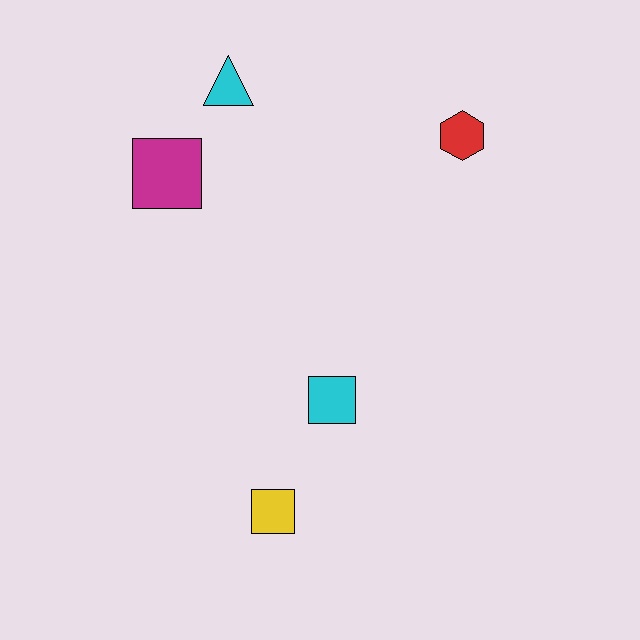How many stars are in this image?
There are no stars.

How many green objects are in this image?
There are no green objects.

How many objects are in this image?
There are 5 objects.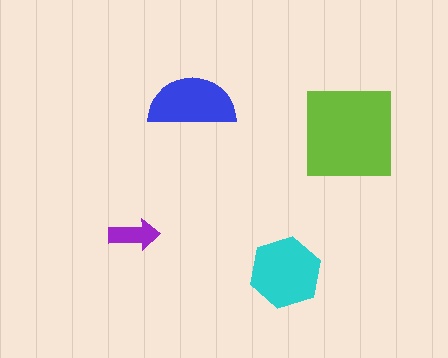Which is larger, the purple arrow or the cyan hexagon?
The cyan hexagon.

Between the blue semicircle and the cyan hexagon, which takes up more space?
The cyan hexagon.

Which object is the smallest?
The purple arrow.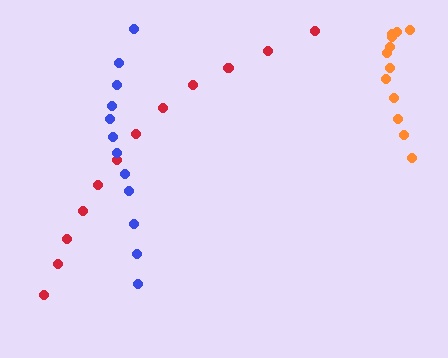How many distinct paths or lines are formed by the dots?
There are 3 distinct paths.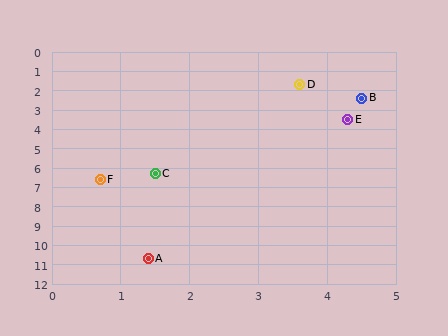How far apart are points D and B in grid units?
Points D and B are about 1.1 grid units apart.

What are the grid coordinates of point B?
Point B is at approximately (4.5, 2.4).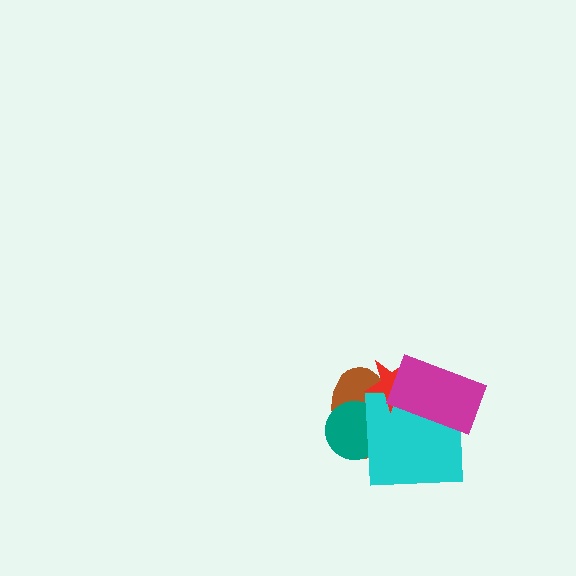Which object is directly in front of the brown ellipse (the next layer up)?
The teal circle is directly in front of the brown ellipse.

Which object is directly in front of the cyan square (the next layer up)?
The red star is directly in front of the cyan square.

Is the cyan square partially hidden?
Yes, it is partially covered by another shape.